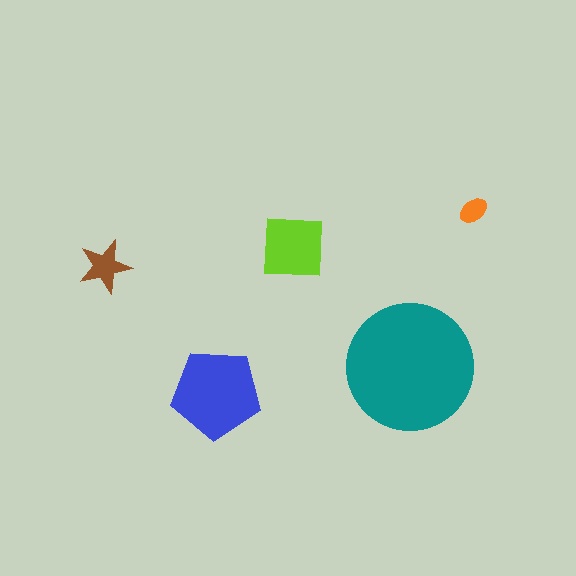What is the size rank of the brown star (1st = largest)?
4th.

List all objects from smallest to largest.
The orange ellipse, the brown star, the lime square, the blue pentagon, the teal circle.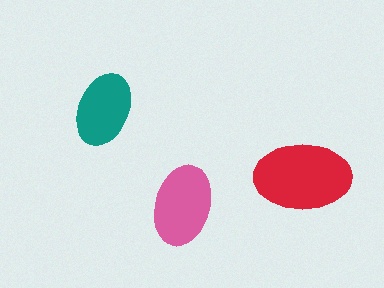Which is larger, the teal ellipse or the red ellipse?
The red one.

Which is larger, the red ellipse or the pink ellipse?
The red one.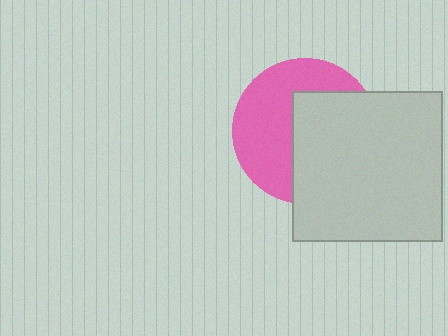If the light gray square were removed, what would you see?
You would see the complete pink circle.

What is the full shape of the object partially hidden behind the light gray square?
The partially hidden object is a pink circle.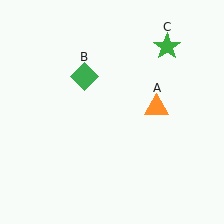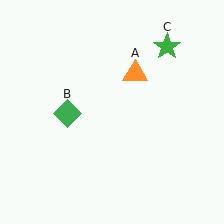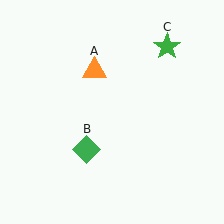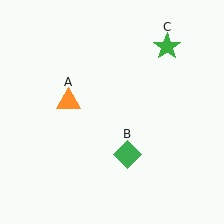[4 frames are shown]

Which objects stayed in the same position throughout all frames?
Green star (object C) remained stationary.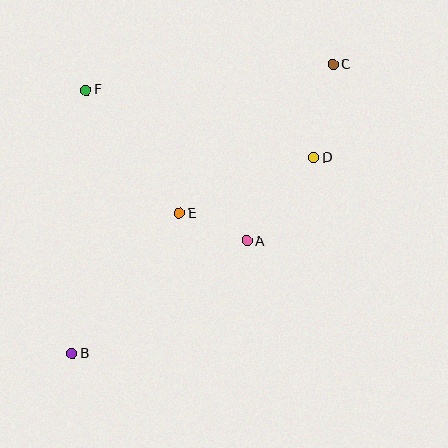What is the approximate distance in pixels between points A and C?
The distance between A and C is approximately 196 pixels.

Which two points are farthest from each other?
Points B and C are farthest from each other.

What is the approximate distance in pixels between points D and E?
The distance between D and E is approximately 145 pixels.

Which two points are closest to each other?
Points A and E are closest to each other.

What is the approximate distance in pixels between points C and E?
The distance between C and E is approximately 214 pixels.